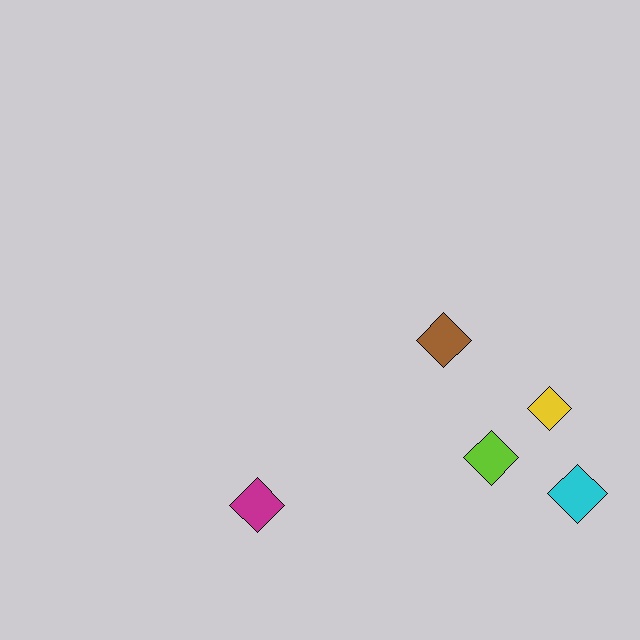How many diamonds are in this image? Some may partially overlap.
There are 5 diamonds.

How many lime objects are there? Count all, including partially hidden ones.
There is 1 lime object.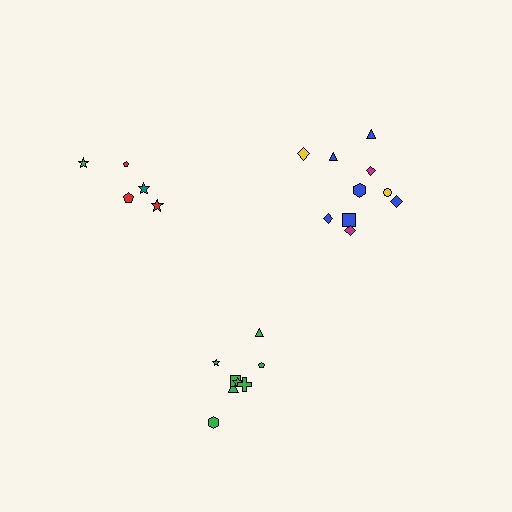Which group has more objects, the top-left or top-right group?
The top-right group.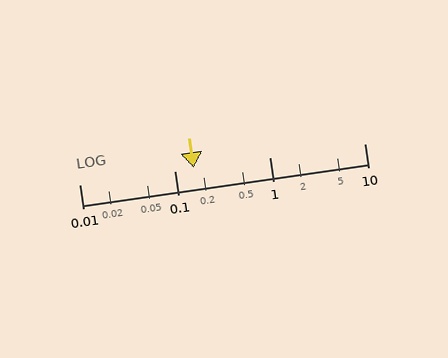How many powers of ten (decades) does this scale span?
The scale spans 3 decades, from 0.01 to 10.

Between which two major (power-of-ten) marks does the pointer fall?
The pointer is between 0.1 and 1.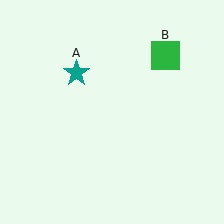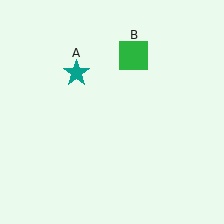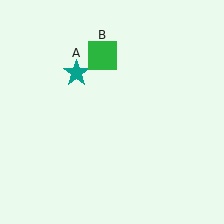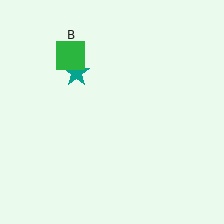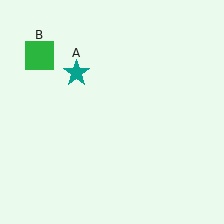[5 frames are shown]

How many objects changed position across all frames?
1 object changed position: green square (object B).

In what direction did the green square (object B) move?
The green square (object B) moved left.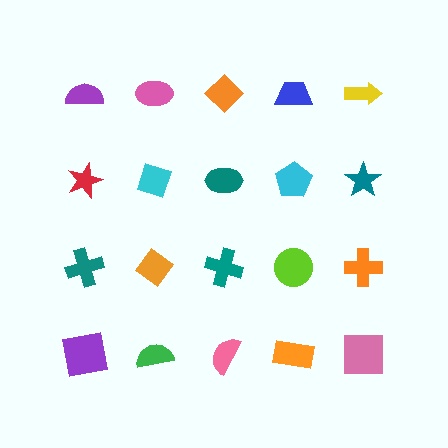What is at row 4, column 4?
An orange rectangle.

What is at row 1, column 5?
A yellow arrow.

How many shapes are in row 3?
5 shapes.